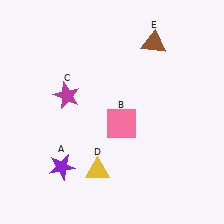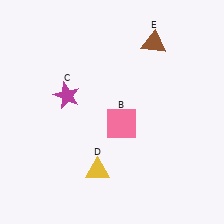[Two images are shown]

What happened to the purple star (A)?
The purple star (A) was removed in Image 2. It was in the bottom-left area of Image 1.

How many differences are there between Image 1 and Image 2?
There is 1 difference between the two images.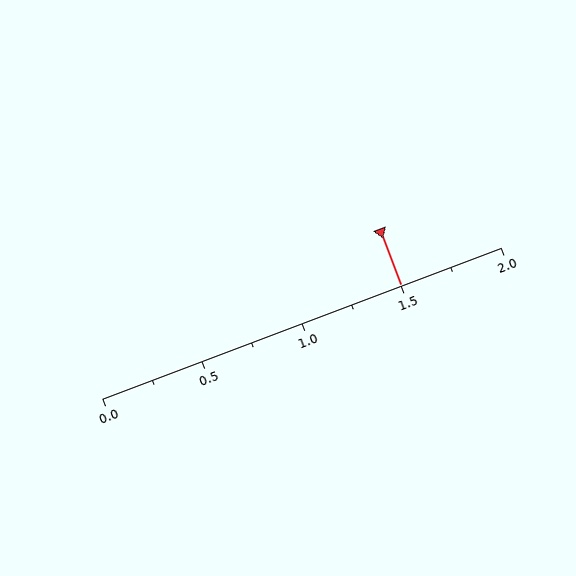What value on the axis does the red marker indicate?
The marker indicates approximately 1.5.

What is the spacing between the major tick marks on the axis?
The major ticks are spaced 0.5 apart.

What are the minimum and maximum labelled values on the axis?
The axis runs from 0.0 to 2.0.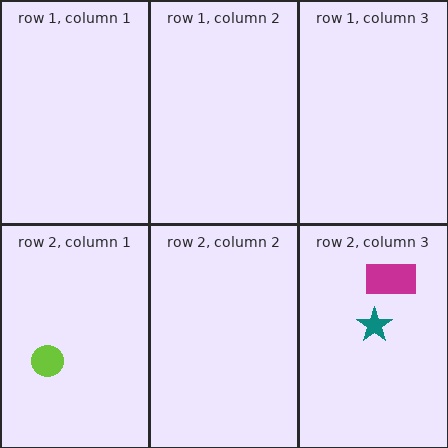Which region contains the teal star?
The row 2, column 3 region.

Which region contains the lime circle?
The row 2, column 1 region.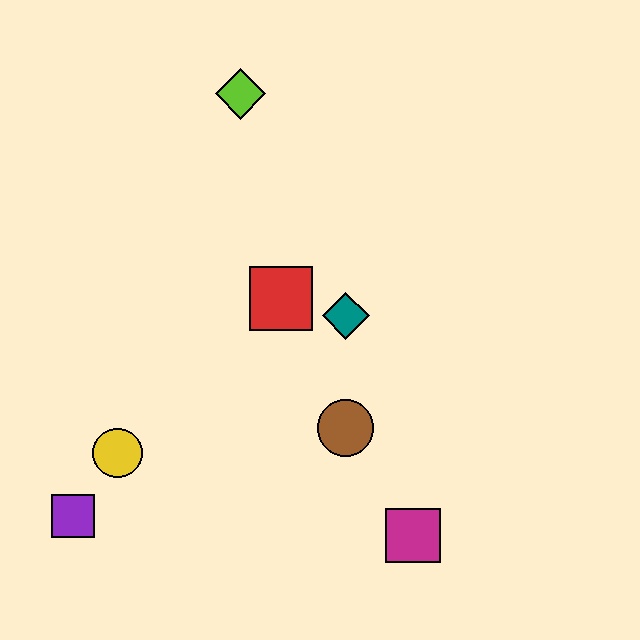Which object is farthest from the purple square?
The lime diamond is farthest from the purple square.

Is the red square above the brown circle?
Yes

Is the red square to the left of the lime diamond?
No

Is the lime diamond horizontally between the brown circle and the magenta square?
No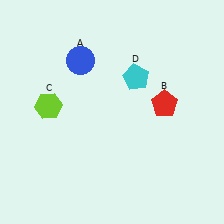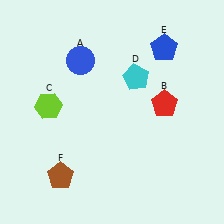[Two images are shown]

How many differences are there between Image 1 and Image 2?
There are 2 differences between the two images.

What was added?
A blue pentagon (E), a brown pentagon (F) were added in Image 2.